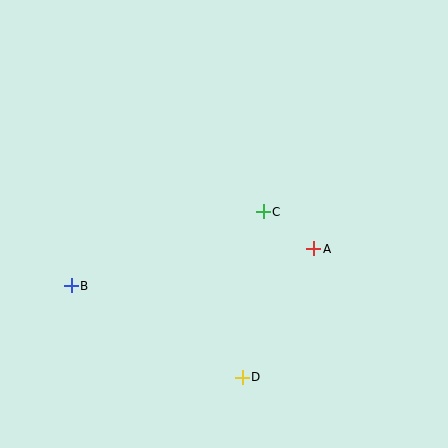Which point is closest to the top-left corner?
Point B is closest to the top-left corner.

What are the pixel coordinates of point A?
Point A is at (314, 249).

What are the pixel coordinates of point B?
Point B is at (71, 286).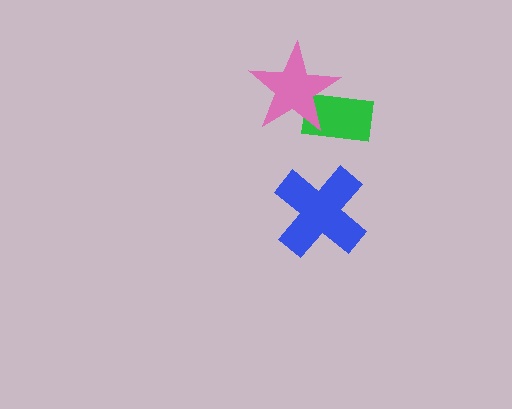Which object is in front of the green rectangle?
The pink star is in front of the green rectangle.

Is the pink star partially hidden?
No, no other shape covers it.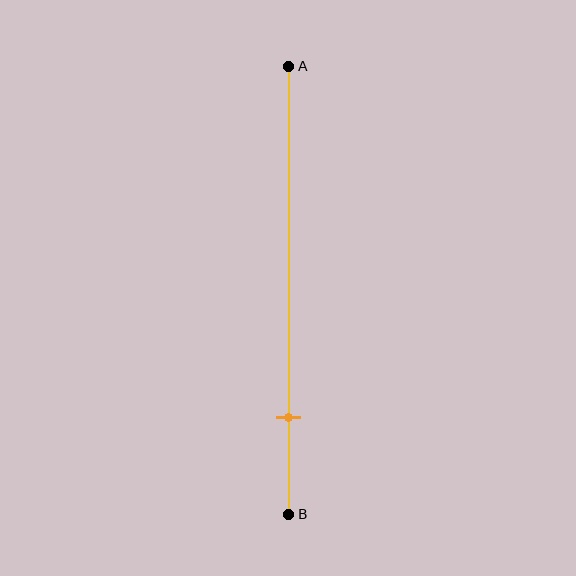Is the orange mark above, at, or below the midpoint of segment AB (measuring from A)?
The orange mark is below the midpoint of segment AB.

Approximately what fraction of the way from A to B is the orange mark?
The orange mark is approximately 80% of the way from A to B.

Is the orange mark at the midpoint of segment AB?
No, the mark is at about 80% from A, not at the 50% midpoint.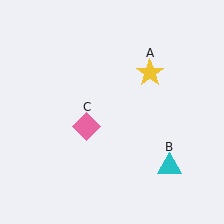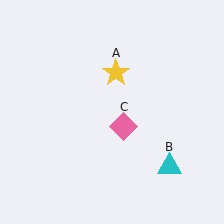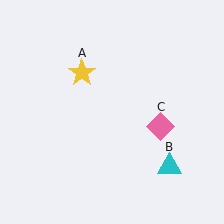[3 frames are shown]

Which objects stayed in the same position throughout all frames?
Cyan triangle (object B) remained stationary.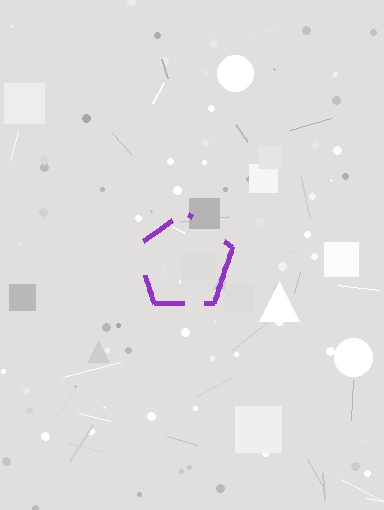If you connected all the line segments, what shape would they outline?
They would outline a pentagon.